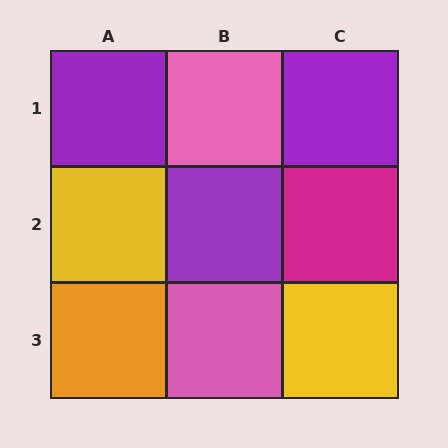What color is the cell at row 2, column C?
Magenta.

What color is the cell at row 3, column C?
Yellow.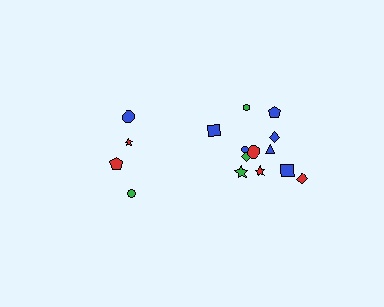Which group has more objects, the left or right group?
The right group.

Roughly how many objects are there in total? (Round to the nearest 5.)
Roughly 15 objects in total.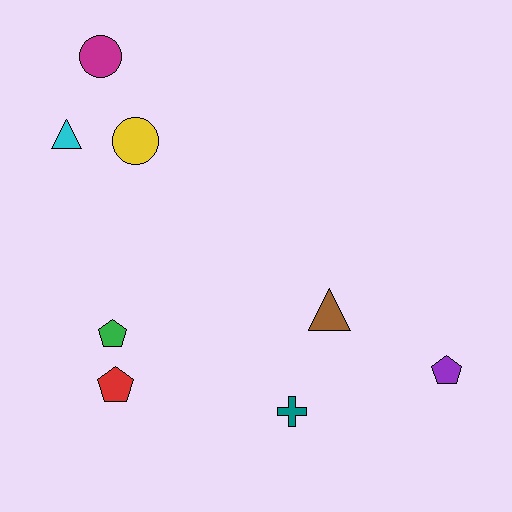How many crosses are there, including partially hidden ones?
There is 1 cross.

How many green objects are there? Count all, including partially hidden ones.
There is 1 green object.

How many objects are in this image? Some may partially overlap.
There are 8 objects.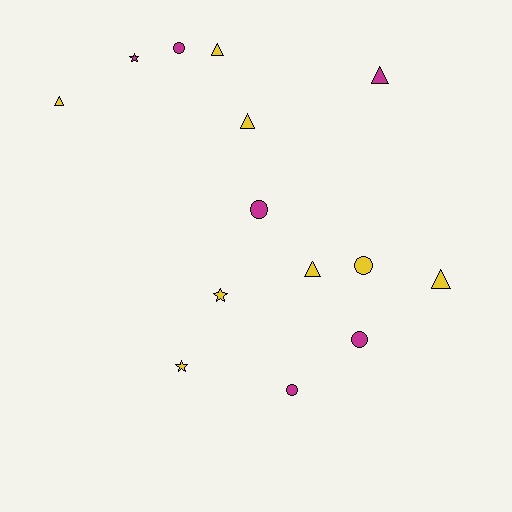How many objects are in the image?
There are 14 objects.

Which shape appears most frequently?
Triangle, with 6 objects.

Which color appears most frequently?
Yellow, with 8 objects.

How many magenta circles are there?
There are 4 magenta circles.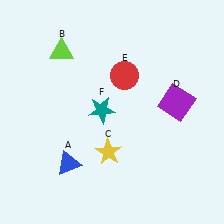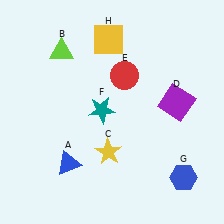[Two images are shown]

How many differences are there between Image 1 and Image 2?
There are 2 differences between the two images.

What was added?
A blue hexagon (G), a yellow square (H) were added in Image 2.